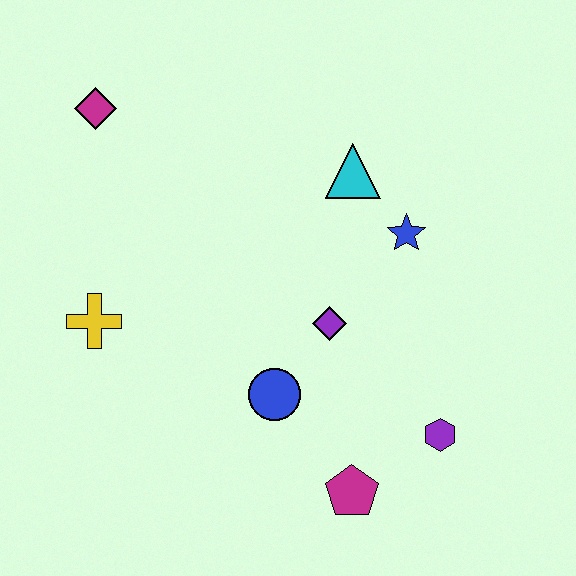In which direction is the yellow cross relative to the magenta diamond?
The yellow cross is below the magenta diamond.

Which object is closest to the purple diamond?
The blue circle is closest to the purple diamond.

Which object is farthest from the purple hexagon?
The magenta diamond is farthest from the purple hexagon.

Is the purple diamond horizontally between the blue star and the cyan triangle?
No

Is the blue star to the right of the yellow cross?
Yes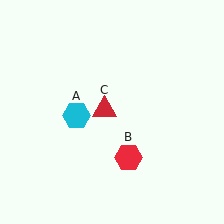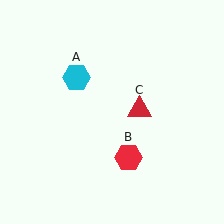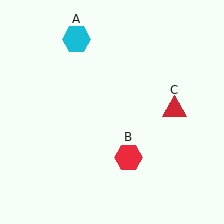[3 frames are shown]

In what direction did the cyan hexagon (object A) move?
The cyan hexagon (object A) moved up.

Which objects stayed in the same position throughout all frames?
Red hexagon (object B) remained stationary.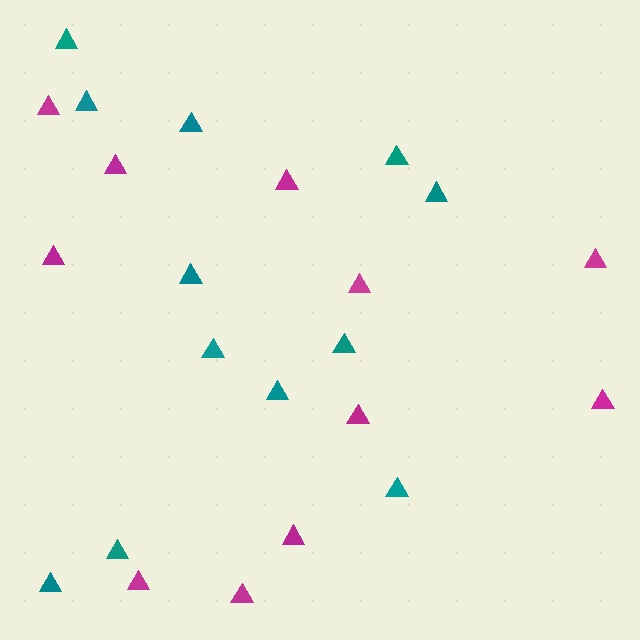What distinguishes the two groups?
There are 2 groups: one group of magenta triangles (11) and one group of teal triangles (12).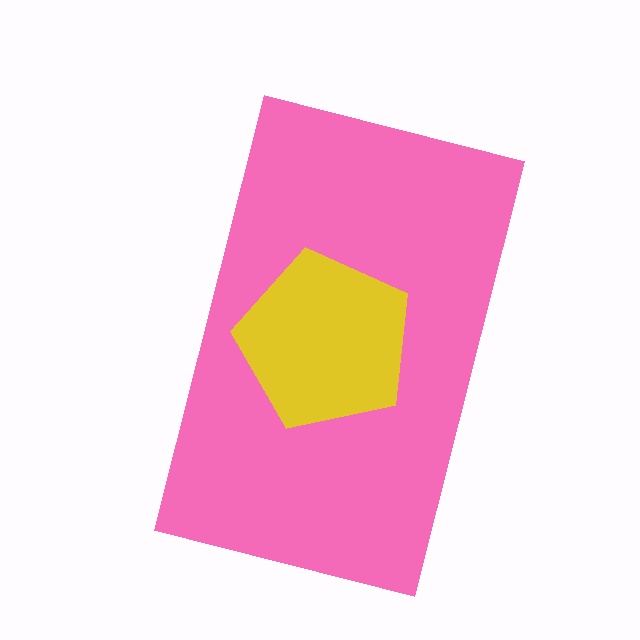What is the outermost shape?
The pink rectangle.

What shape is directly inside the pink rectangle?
The yellow pentagon.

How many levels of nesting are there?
2.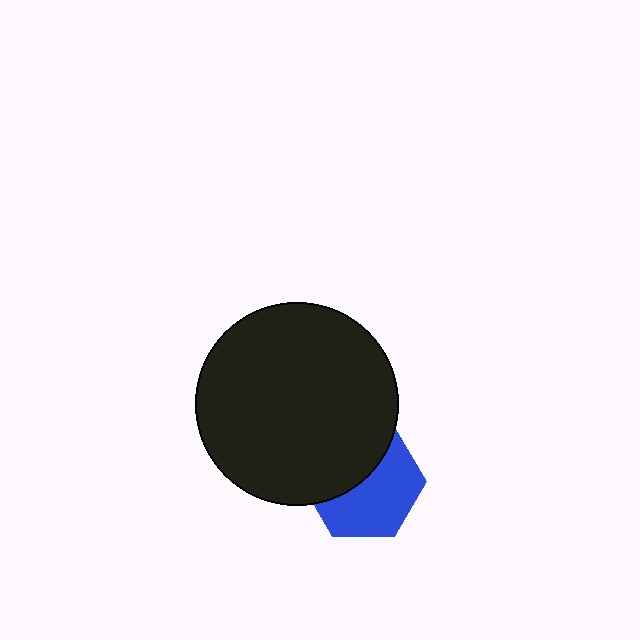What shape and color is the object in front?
The object in front is a black circle.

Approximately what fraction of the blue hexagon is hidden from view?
Roughly 43% of the blue hexagon is hidden behind the black circle.